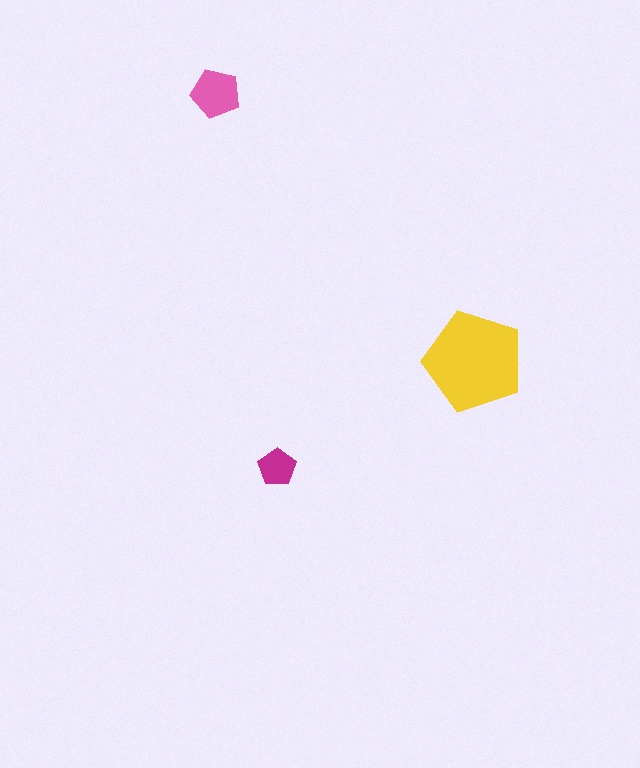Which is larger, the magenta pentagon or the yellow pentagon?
The yellow one.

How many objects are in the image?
There are 3 objects in the image.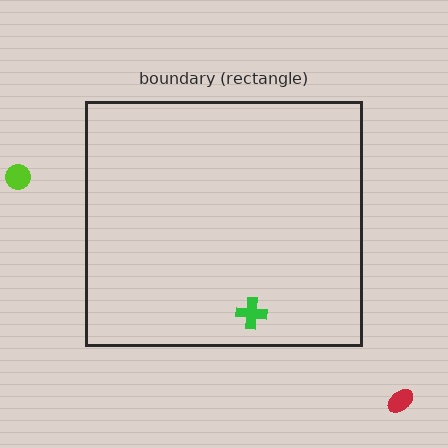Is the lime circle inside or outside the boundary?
Outside.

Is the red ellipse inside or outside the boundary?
Outside.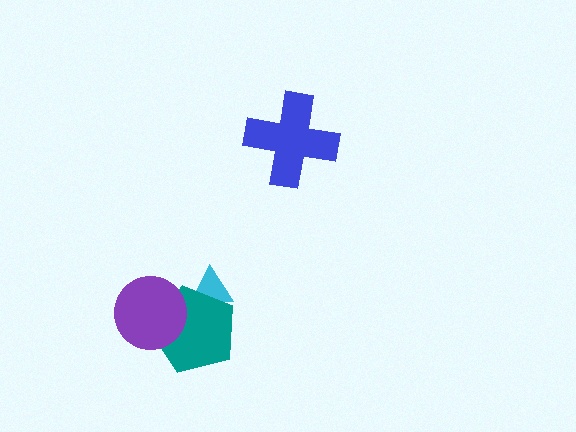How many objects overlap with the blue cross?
0 objects overlap with the blue cross.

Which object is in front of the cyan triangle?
The teal pentagon is in front of the cyan triangle.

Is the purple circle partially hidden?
No, no other shape covers it.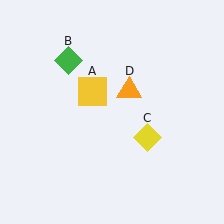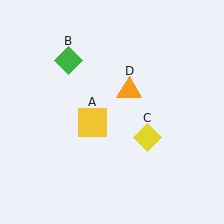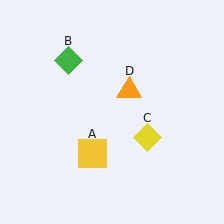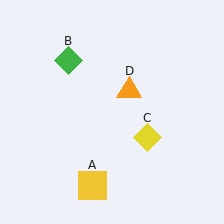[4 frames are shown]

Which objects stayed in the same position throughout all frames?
Green diamond (object B) and yellow diamond (object C) and orange triangle (object D) remained stationary.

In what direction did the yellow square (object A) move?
The yellow square (object A) moved down.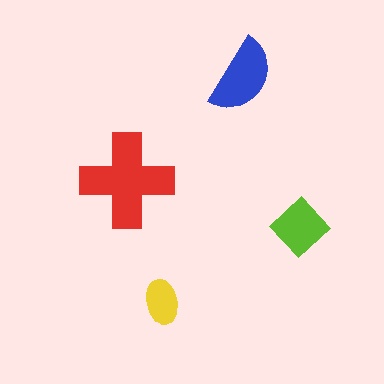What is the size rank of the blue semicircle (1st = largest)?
2nd.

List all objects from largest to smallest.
The red cross, the blue semicircle, the lime diamond, the yellow ellipse.